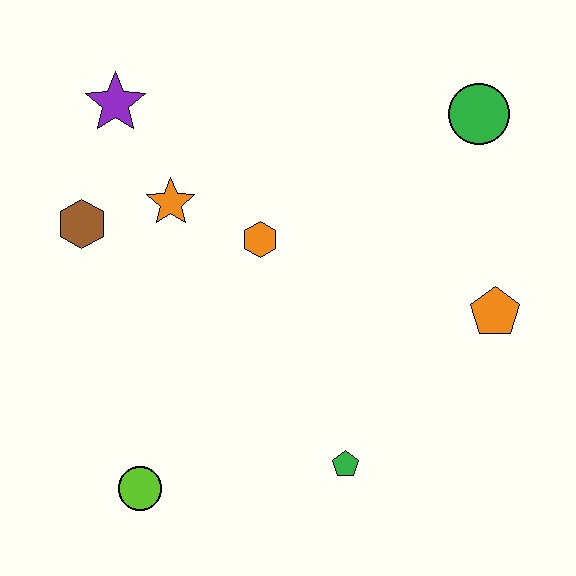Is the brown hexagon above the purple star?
No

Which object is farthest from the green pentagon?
The purple star is farthest from the green pentagon.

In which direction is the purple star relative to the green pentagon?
The purple star is above the green pentagon.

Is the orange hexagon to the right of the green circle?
No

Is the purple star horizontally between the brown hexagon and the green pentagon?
Yes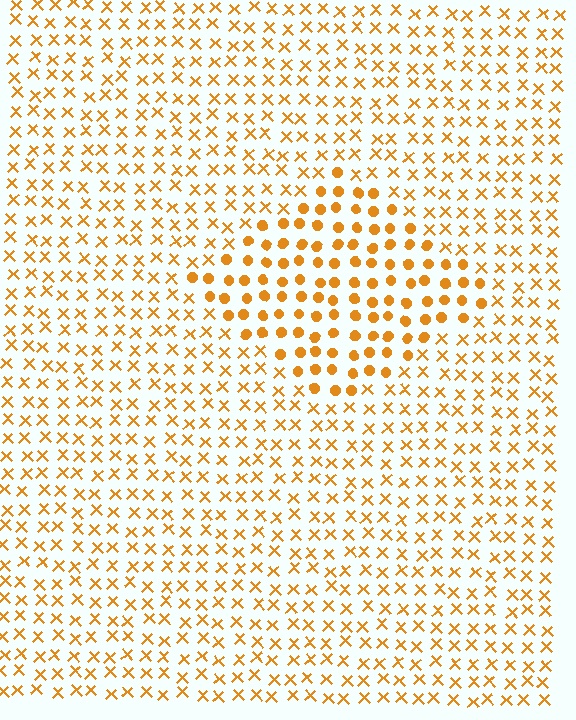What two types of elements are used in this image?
The image uses circles inside the diamond region and X marks outside it.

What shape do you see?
I see a diamond.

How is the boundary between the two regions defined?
The boundary is defined by a change in element shape: circles inside vs. X marks outside. All elements share the same color and spacing.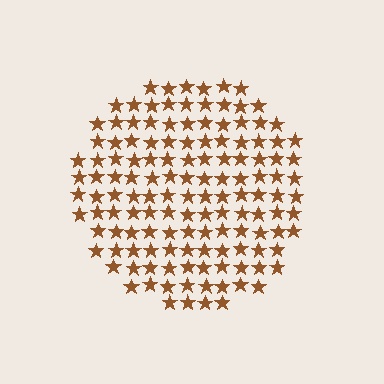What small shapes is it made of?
It is made of small stars.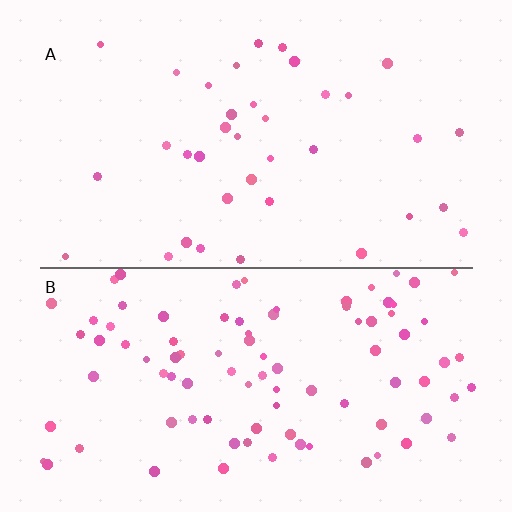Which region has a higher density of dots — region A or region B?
B (the bottom).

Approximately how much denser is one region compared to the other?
Approximately 2.5× — region B over region A.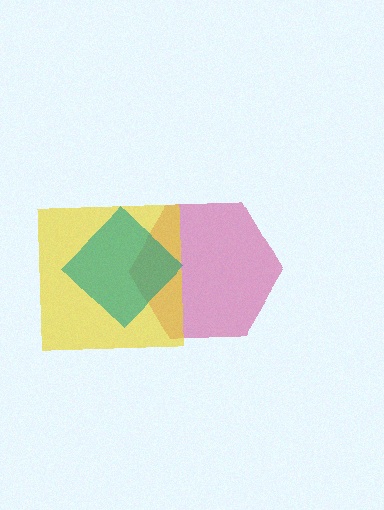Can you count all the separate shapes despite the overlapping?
Yes, there are 3 separate shapes.